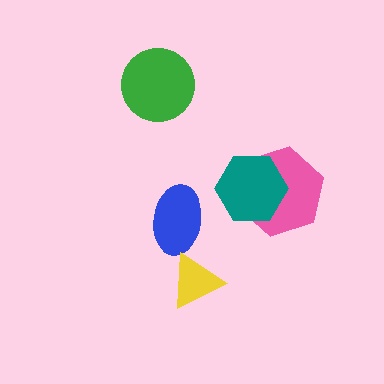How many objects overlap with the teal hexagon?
1 object overlaps with the teal hexagon.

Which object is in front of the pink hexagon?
The teal hexagon is in front of the pink hexagon.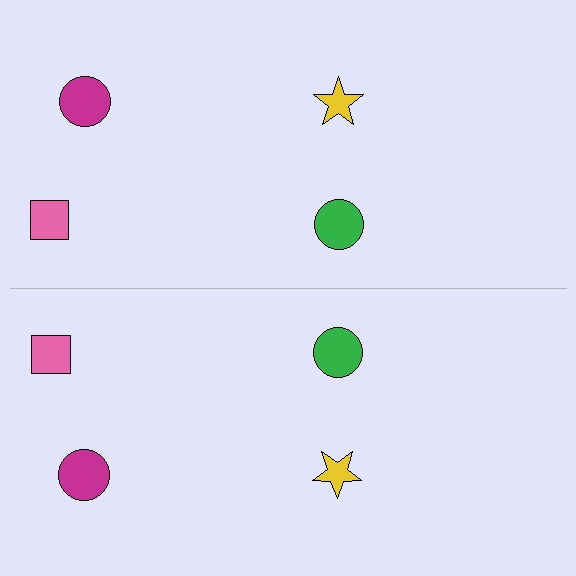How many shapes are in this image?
There are 8 shapes in this image.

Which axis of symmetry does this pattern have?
The pattern has a horizontal axis of symmetry running through the center of the image.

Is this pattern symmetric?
Yes, this pattern has bilateral (reflection) symmetry.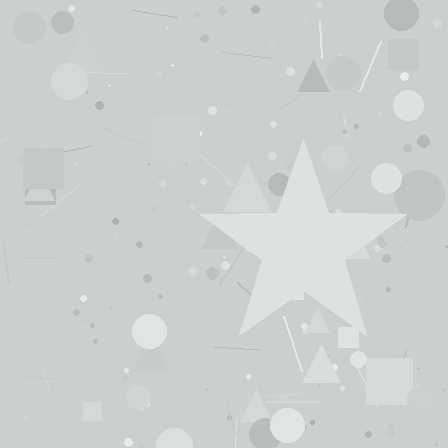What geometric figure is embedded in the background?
A star is embedded in the background.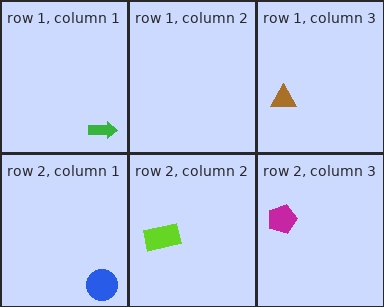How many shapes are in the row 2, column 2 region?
1.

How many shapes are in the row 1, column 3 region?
1.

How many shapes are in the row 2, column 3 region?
1.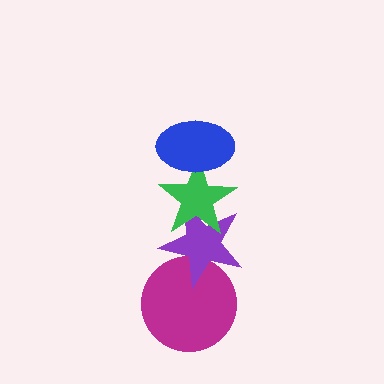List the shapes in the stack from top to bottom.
From top to bottom: the blue ellipse, the green star, the purple star, the magenta circle.